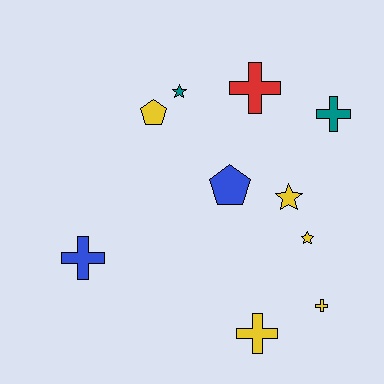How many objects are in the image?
There are 10 objects.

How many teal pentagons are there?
There are no teal pentagons.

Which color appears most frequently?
Yellow, with 5 objects.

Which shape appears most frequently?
Cross, with 5 objects.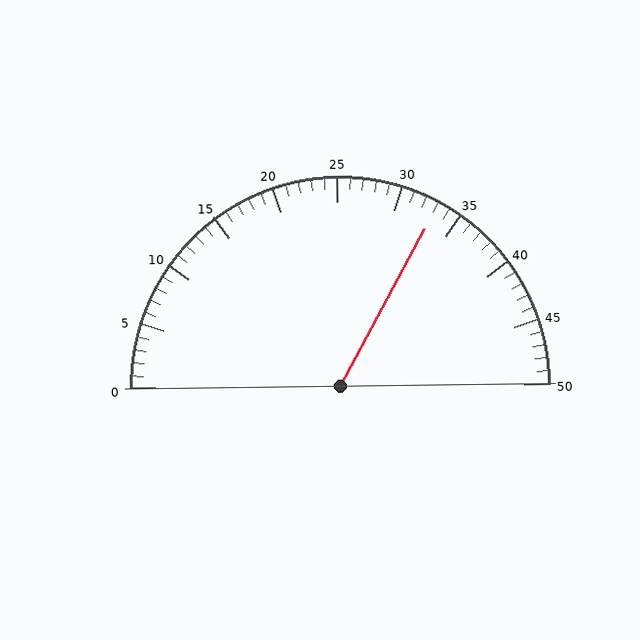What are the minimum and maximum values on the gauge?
The gauge ranges from 0 to 50.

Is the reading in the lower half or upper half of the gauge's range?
The reading is in the upper half of the range (0 to 50).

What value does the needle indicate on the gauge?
The needle indicates approximately 33.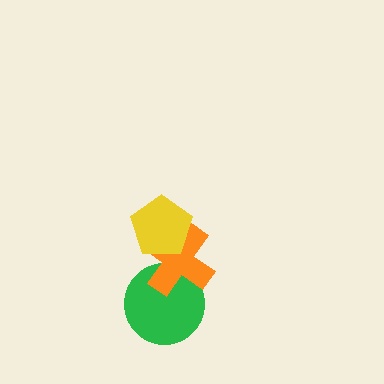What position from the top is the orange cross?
The orange cross is 2nd from the top.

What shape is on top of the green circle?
The orange cross is on top of the green circle.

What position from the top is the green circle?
The green circle is 3rd from the top.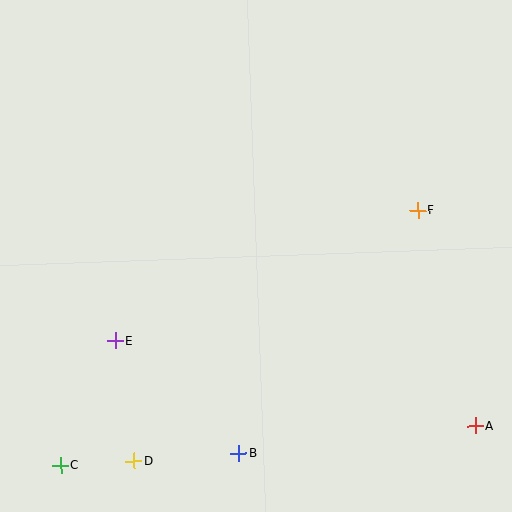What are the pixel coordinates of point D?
Point D is at (134, 461).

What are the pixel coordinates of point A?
Point A is at (475, 426).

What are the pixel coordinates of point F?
Point F is at (417, 210).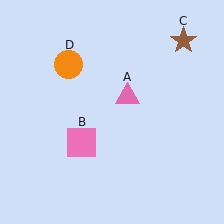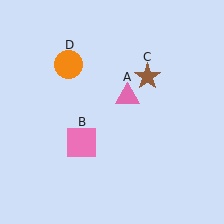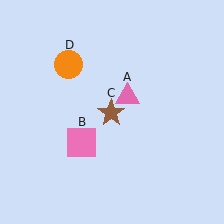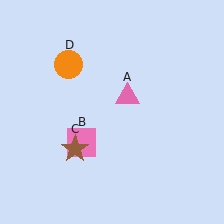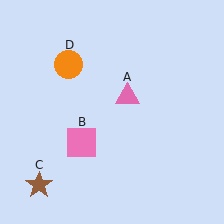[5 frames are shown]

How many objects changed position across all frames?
1 object changed position: brown star (object C).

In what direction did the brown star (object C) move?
The brown star (object C) moved down and to the left.